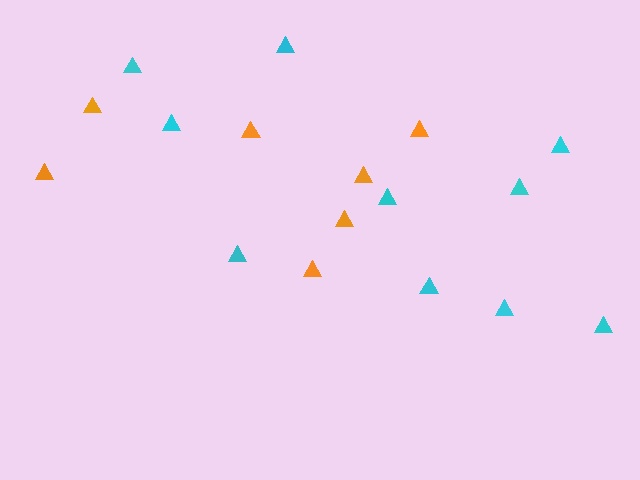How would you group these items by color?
There are 2 groups: one group of orange triangles (7) and one group of cyan triangles (10).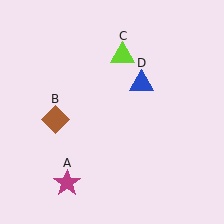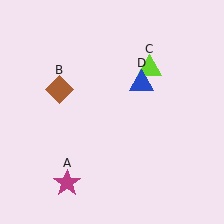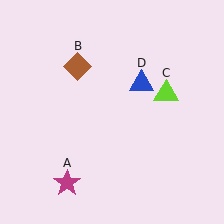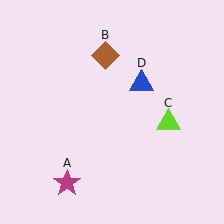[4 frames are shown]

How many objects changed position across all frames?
2 objects changed position: brown diamond (object B), lime triangle (object C).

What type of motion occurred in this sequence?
The brown diamond (object B), lime triangle (object C) rotated clockwise around the center of the scene.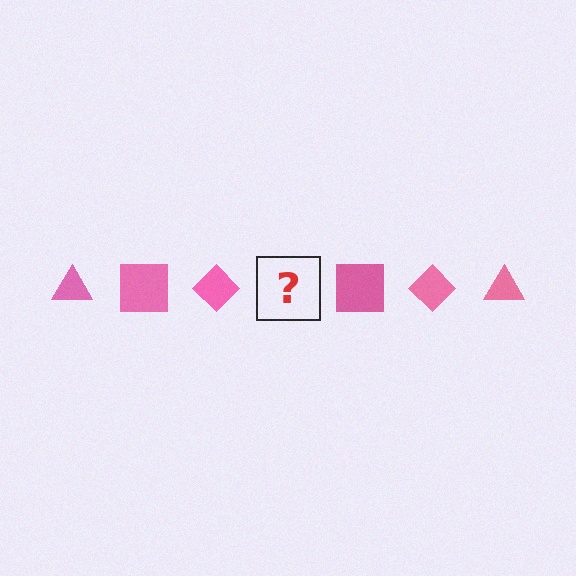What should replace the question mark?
The question mark should be replaced with a pink triangle.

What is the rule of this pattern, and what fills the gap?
The rule is that the pattern cycles through triangle, square, diamond shapes in pink. The gap should be filled with a pink triangle.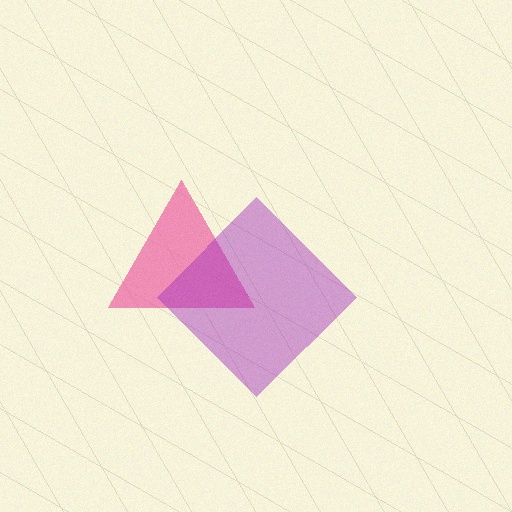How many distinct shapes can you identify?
There are 2 distinct shapes: a pink triangle, a purple diamond.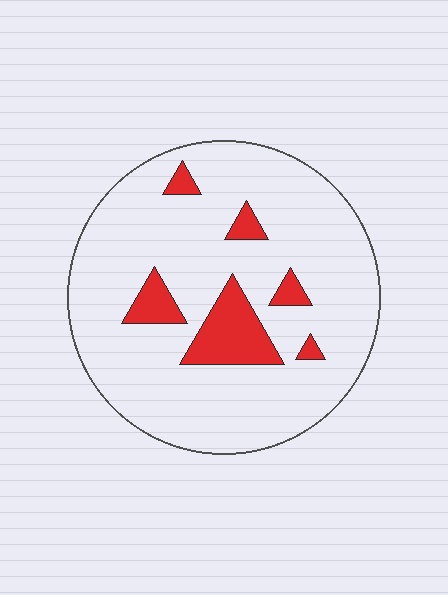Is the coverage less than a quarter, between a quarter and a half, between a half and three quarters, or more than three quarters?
Less than a quarter.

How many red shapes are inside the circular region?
6.